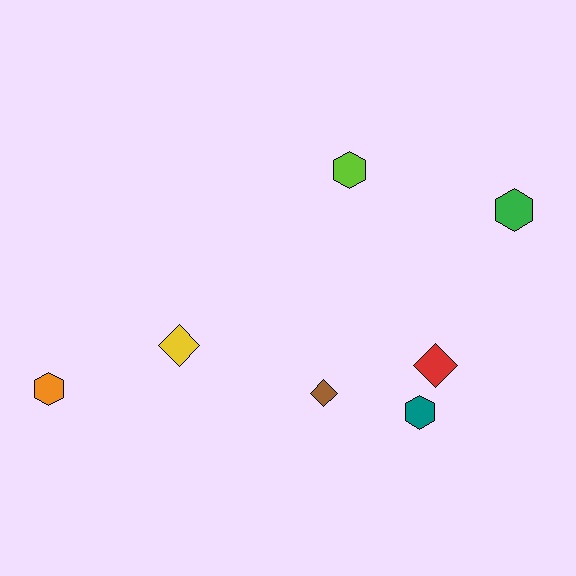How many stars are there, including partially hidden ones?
There are no stars.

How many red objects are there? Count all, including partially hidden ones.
There is 1 red object.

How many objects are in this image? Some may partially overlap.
There are 7 objects.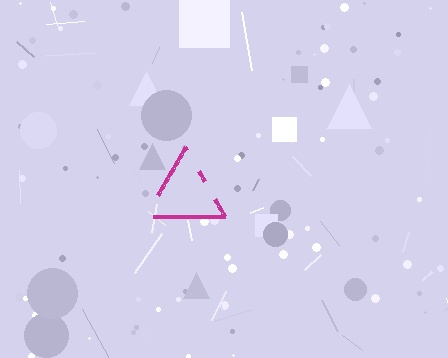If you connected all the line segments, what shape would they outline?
They would outline a triangle.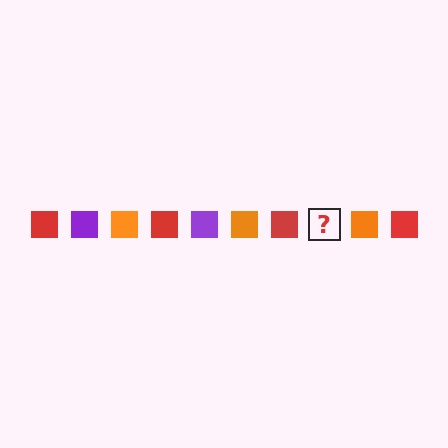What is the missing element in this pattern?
The missing element is a purple square.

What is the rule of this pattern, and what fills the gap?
The rule is that the pattern cycles through red, purple, orange squares. The gap should be filled with a purple square.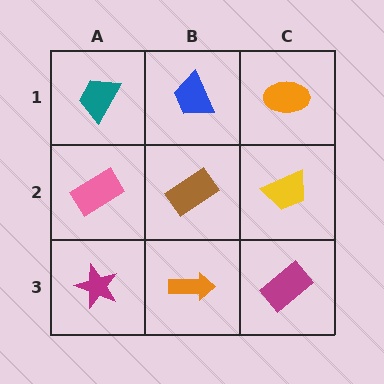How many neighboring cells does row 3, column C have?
2.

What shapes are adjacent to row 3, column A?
A pink rectangle (row 2, column A), an orange arrow (row 3, column B).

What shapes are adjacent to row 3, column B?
A brown rectangle (row 2, column B), a magenta star (row 3, column A), a magenta rectangle (row 3, column C).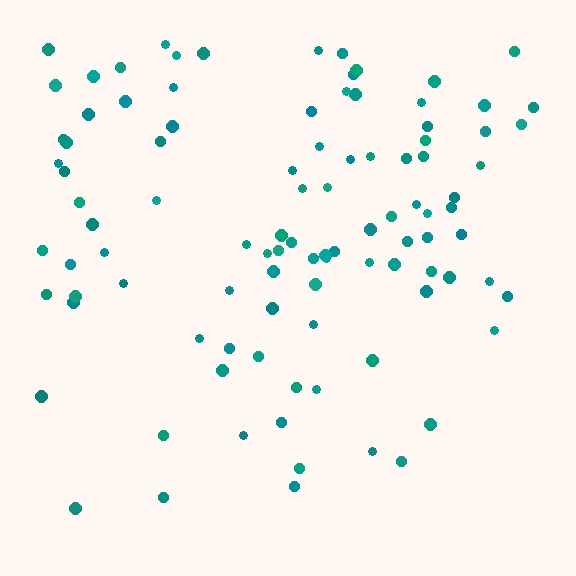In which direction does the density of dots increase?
From bottom to top, with the top side densest.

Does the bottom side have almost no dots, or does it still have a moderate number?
Still a moderate number, just noticeably fewer than the top.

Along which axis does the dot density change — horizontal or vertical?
Vertical.